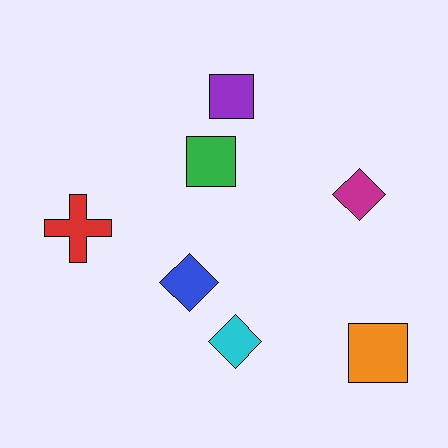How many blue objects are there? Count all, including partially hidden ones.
There is 1 blue object.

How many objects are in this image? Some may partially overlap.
There are 7 objects.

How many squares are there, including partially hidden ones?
There are 3 squares.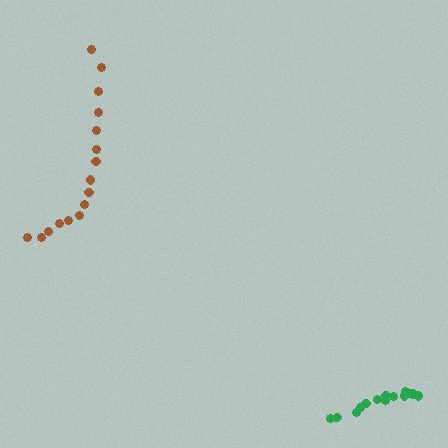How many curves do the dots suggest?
There are 2 distinct paths.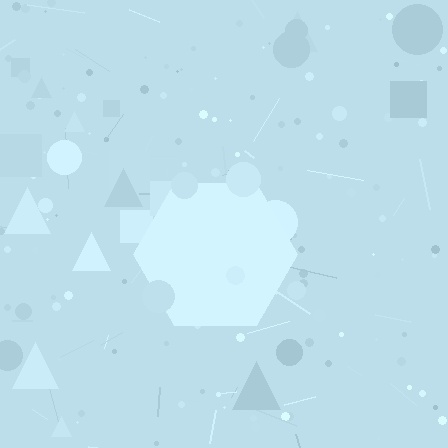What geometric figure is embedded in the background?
A hexagon is embedded in the background.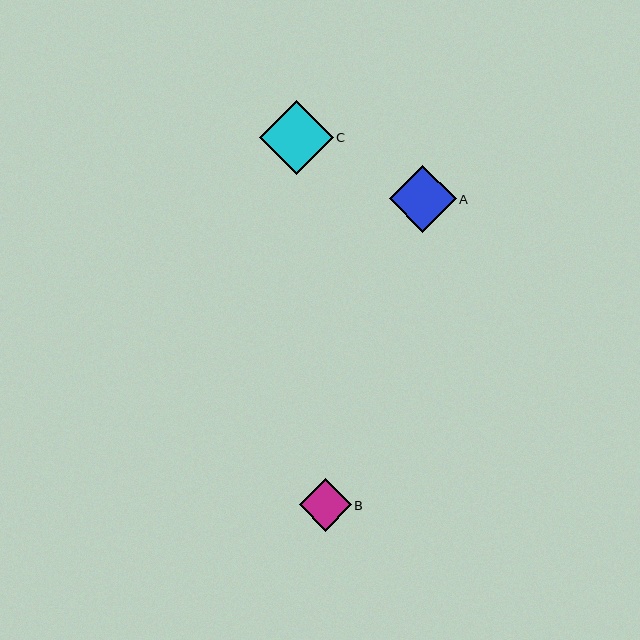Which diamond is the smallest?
Diamond B is the smallest with a size of approximately 52 pixels.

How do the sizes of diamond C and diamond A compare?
Diamond C and diamond A are approximately the same size.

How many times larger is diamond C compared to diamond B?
Diamond C is approximately 1.4 times the size of diamond B.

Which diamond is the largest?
Diamond C is the largest with a size of approximately 74 pixels.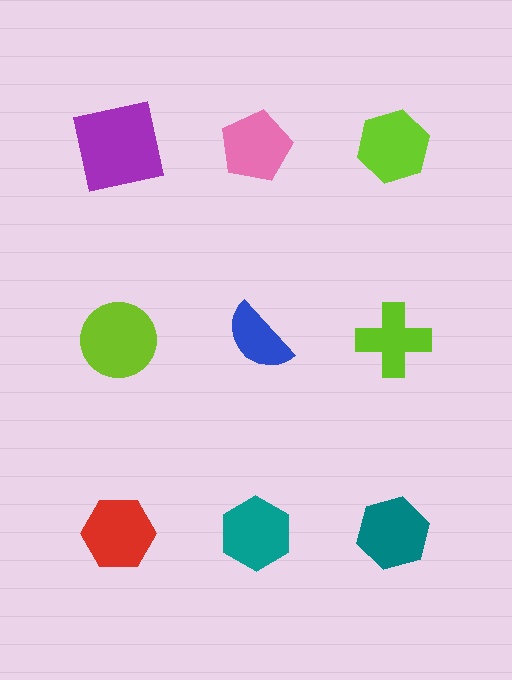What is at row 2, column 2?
A blue semicircle.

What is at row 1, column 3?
A lime hexagon.